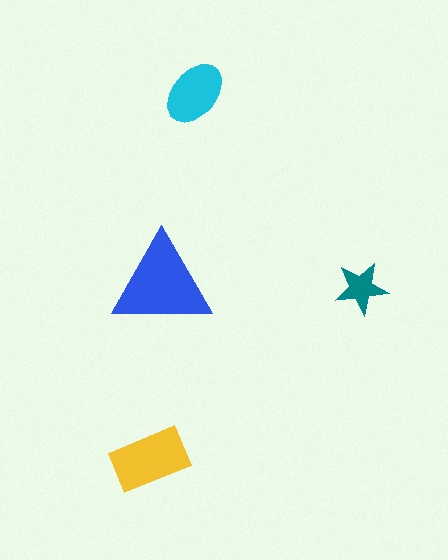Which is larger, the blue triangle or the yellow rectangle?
The blue triangle.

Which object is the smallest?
The teal star.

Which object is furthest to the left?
The yellow rectangle is leftmost.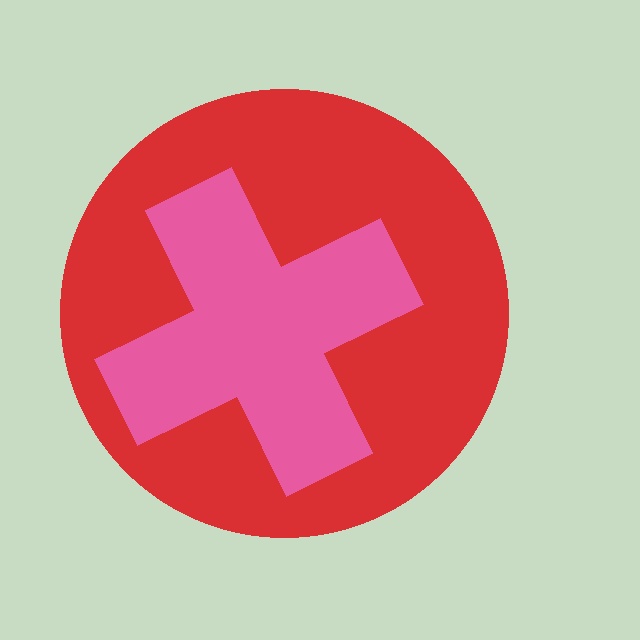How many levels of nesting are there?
2.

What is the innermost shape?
The pink cross.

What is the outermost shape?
The red circle.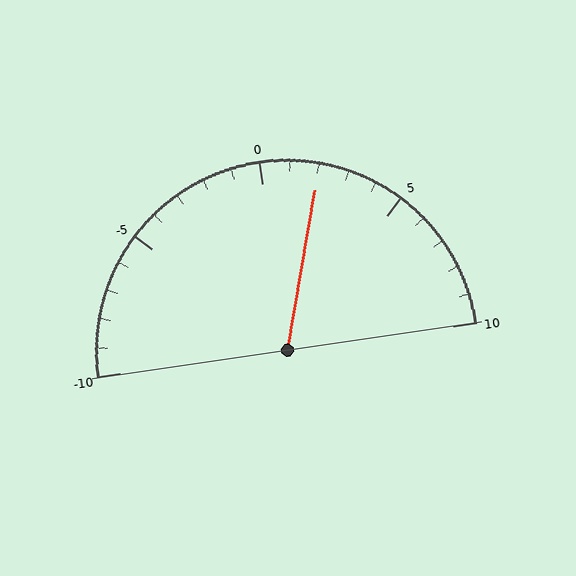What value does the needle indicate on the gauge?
The needle indicates approximately 2.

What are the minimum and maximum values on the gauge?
The gauge ranges from -10 to 10.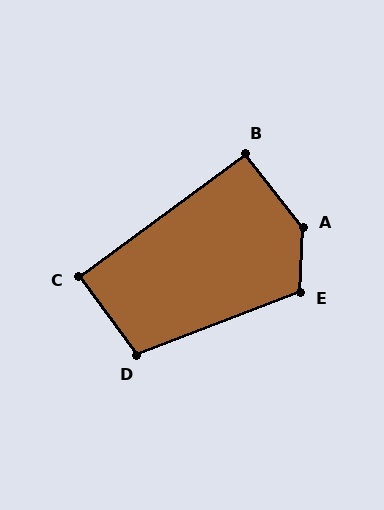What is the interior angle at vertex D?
Approximately 105 degrees (obtuse).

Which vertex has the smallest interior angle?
C, at approximately 91 degrees.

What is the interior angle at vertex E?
Approximately 114 degrees (obtuse).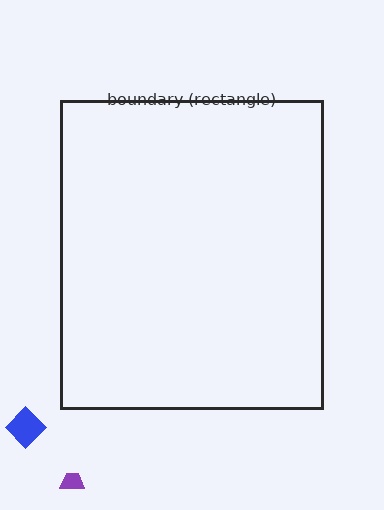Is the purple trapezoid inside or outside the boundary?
Outside.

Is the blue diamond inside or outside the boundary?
Outside.